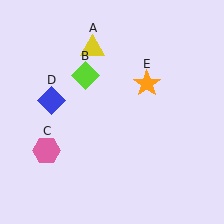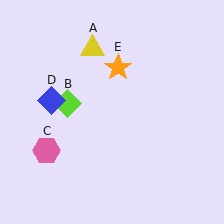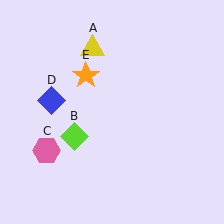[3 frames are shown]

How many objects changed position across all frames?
2 objects changed position: lime diamond (object B), orange star (object E).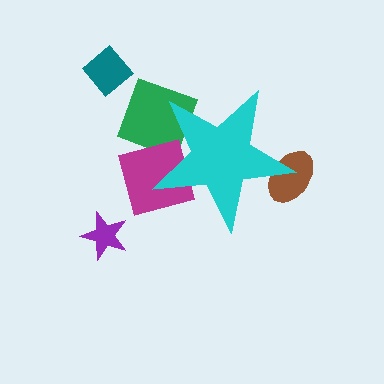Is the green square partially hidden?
Yes, the green square is partially hidden behind the cyan star.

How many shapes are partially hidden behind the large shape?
3 shapes are partially hidden.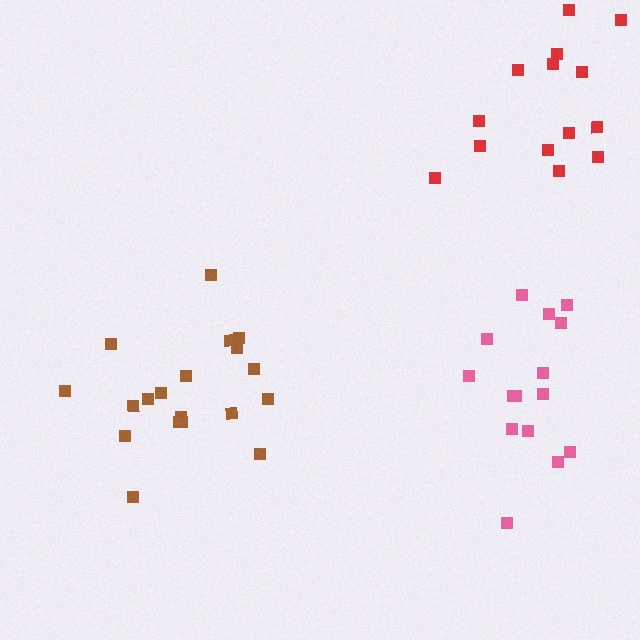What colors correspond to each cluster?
The clusters are colored: red, brown, pink.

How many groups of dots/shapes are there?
There are 3 groups.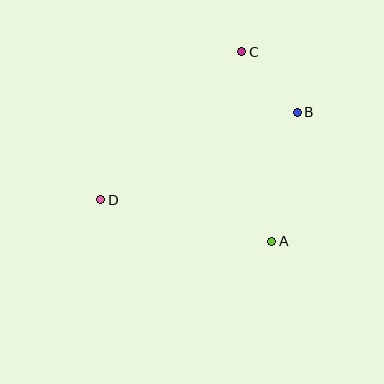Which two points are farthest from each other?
Points B and D are farthest from each other.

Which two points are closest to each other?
Points B and C are closest to each other.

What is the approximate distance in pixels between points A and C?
The distance between A and C is approximately 192 pixels.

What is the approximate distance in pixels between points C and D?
The distance between C and D is approximately 204 pixels.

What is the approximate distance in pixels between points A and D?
The distance between A and D is approximately 176 pixels.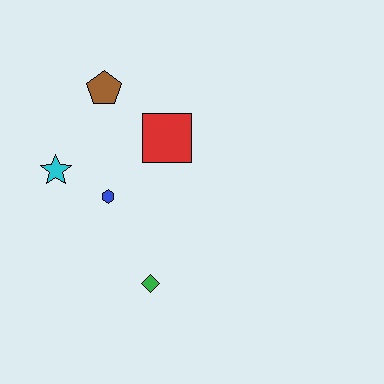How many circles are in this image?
There are no circles.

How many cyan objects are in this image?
There is 1 cyan object.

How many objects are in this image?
There are 5 objects.